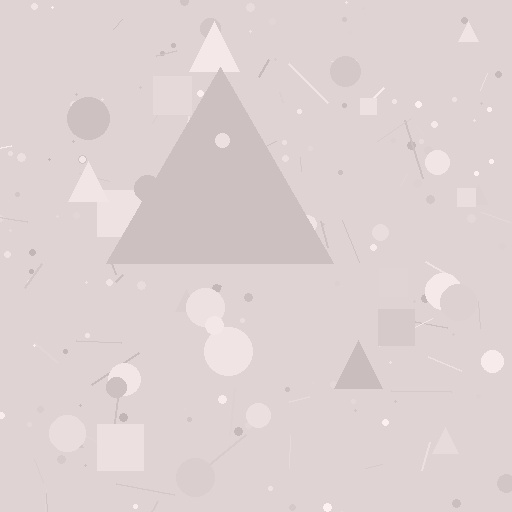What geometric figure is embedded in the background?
A triangle is embedded in the background.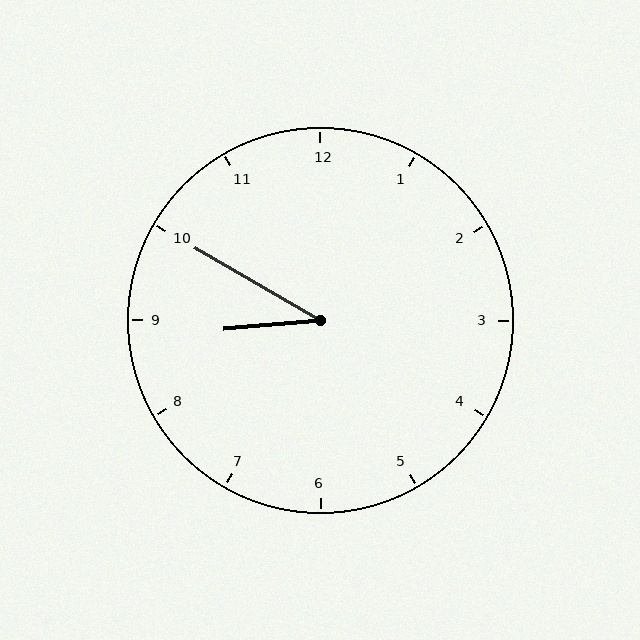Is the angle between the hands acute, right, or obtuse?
It is acute.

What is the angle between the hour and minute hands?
Approximately 35 degrees.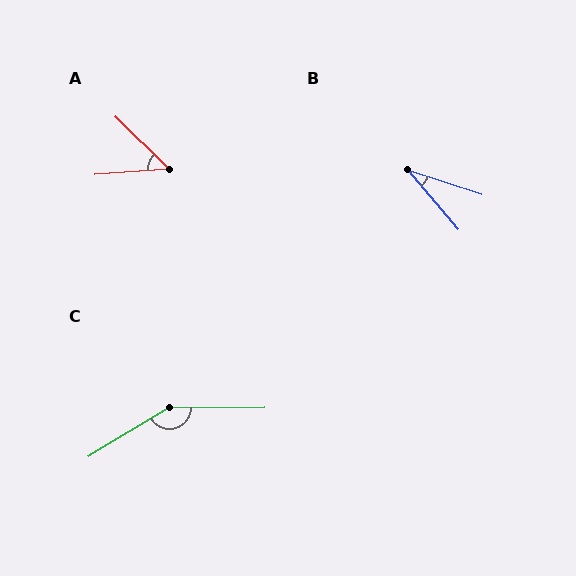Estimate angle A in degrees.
Approximately 48 degrees.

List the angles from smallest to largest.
B (31°), A (48°), C (149°).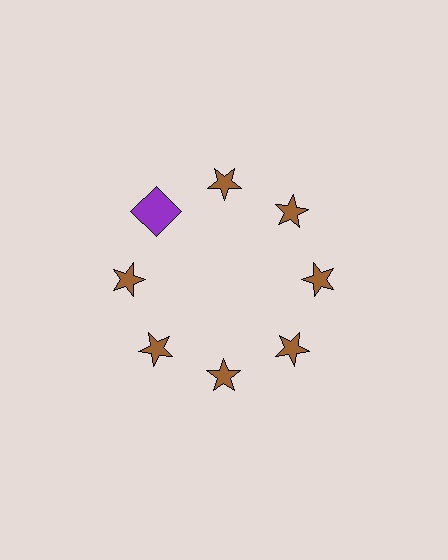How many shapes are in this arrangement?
There are 8 shapes arranged in a ring pattern.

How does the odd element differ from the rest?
It differs in both color (purple instead of brown) and shape (square instead of star).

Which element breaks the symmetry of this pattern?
The purple square at roughly the 10 o'clock position breaks the symmetry. All other shapes are brown stars.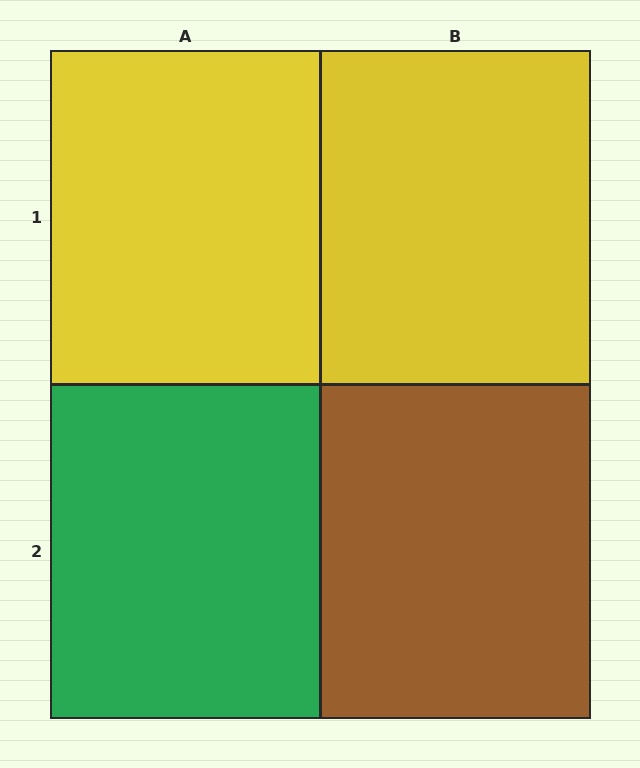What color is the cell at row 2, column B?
Brown.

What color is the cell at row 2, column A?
Green.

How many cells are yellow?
2 cells are yellow.